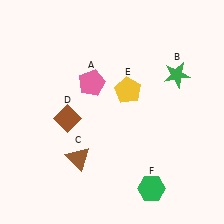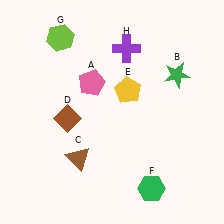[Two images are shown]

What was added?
A lime hexagon (G), a purple cross (H) were added in Image 2.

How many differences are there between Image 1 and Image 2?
There are 2 differences between the two images.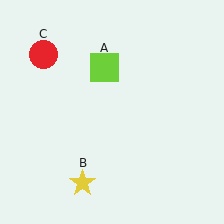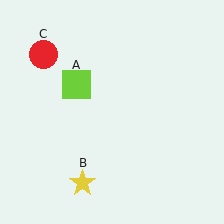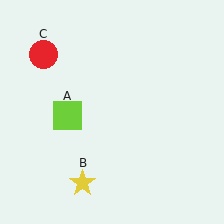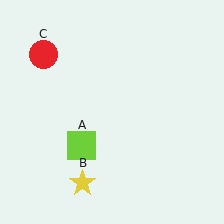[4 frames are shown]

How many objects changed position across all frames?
1 object changed position: lime square (object A).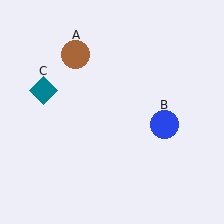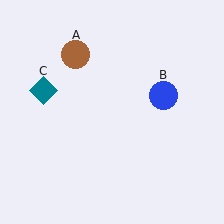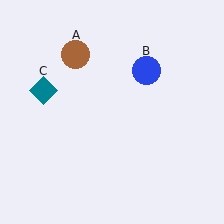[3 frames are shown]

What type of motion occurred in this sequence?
The blue circle (object B) rotated counterclockwise around the center of the scene.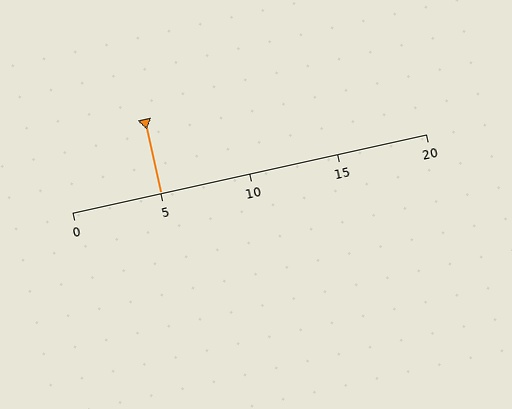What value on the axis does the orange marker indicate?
The marker indicates approximately 5.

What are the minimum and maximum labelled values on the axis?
The axis runs from 0 to 20.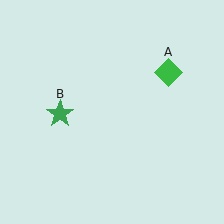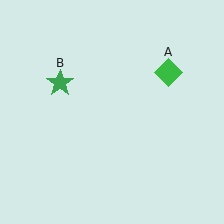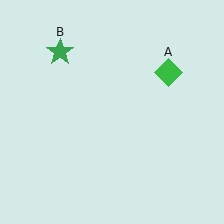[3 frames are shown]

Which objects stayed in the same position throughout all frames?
Green diamond (object A) remained stationary.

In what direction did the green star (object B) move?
The green star (object B) moved up.